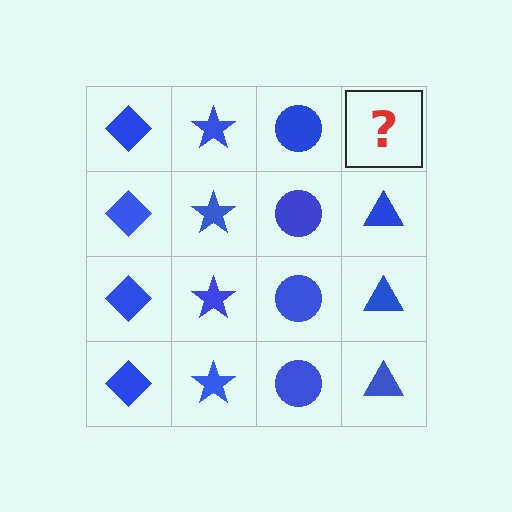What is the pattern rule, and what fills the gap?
The rule is that each column has a consistent shape. The gap should be filled with a blue triangle.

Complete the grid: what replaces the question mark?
The question mark should be replaced with a blue triangle.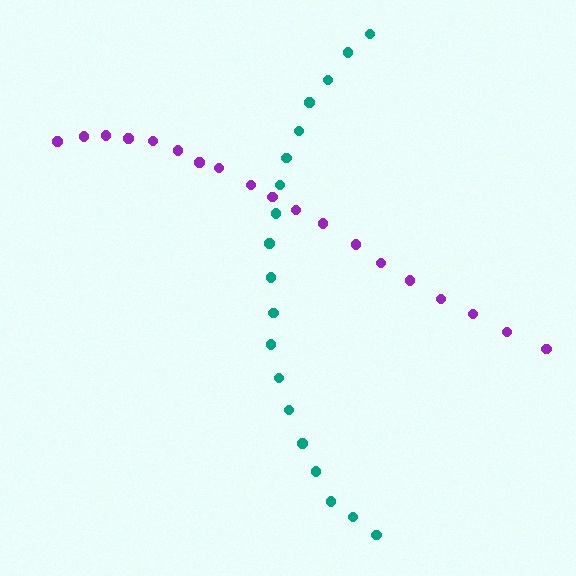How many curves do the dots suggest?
There are 2 distinct paths.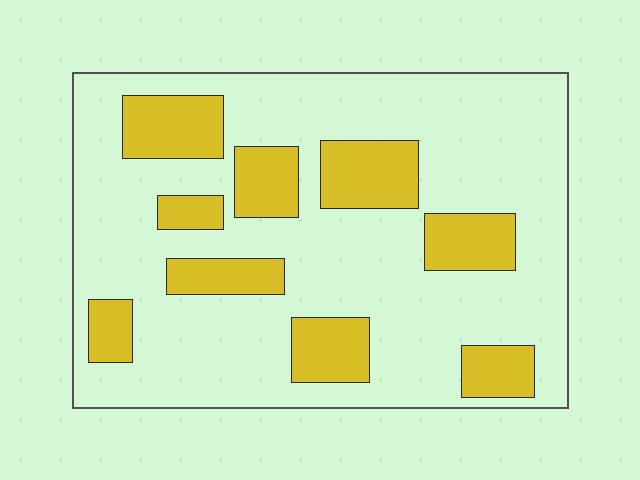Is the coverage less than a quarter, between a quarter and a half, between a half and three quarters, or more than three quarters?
Between a quarter and a half.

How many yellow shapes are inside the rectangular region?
9.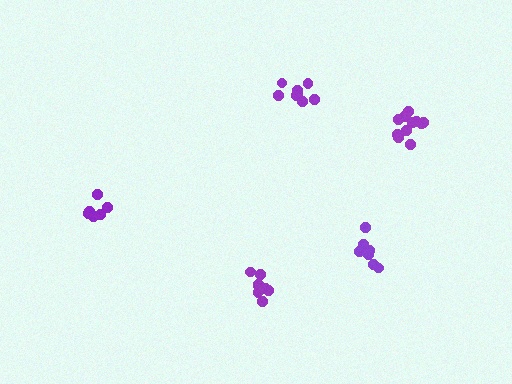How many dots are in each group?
Group 1: 8 dots, Group 2: 11 dots, Group 3: 6 dots, Group 4: 8 dots, Group 5: 9 dots (42 total).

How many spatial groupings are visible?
There are 5 spatial groupings.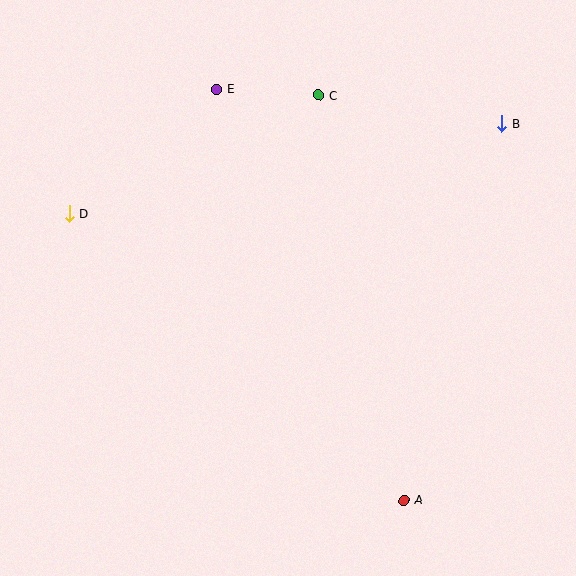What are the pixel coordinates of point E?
Point E is at (217, 89).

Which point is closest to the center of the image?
Point C at (319, 95) is closest to the center.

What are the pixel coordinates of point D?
Point D is at (69, 214).